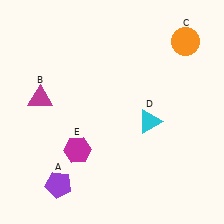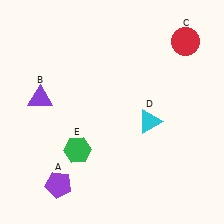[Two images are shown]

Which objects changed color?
B changed from magenta to purple. C changed from orange to red. E changed from magenta to green.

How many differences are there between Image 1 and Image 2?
There are 3 differences between the two images.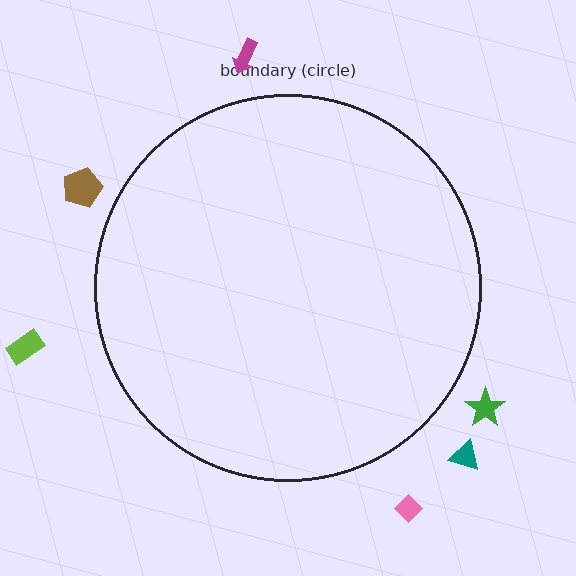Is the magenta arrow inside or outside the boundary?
Outside.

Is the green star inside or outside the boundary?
Outside.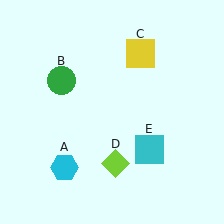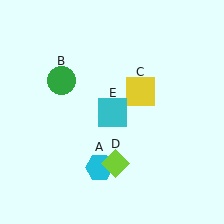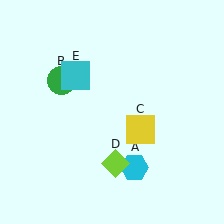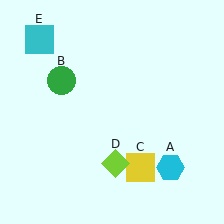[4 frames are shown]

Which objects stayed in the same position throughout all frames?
Green circle (object B) and lime diamond (object D) remained stationary.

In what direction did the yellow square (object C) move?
The yellow square (object C) moved down.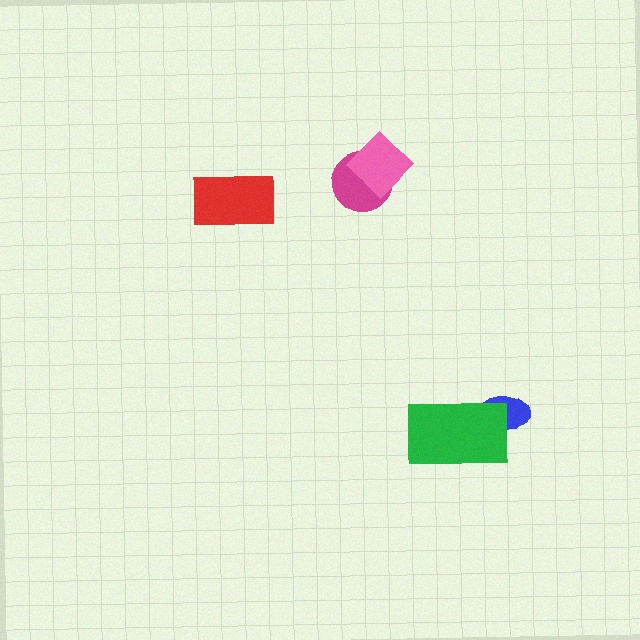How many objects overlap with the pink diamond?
1 object overlaps with the pink diamond.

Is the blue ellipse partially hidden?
Yes, it is partially covered by another shape.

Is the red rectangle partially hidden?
No, no other shape covers it.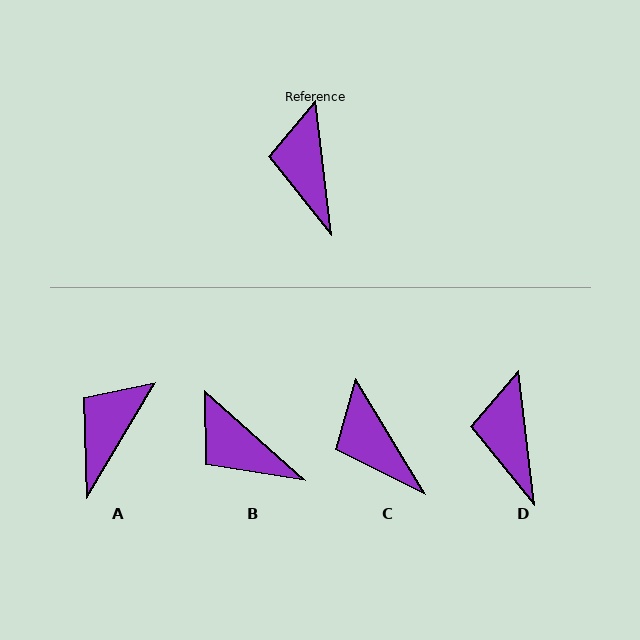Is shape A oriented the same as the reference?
No, it is off by about 37 degrees.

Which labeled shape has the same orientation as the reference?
D.